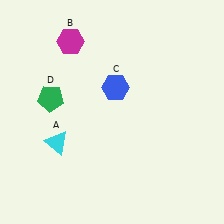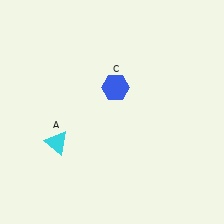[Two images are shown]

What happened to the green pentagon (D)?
The green pentagon (D) was removed in Image 2. It was in the top-left area of Image 1.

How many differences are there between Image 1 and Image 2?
There are 2 differences between the two images.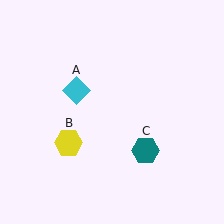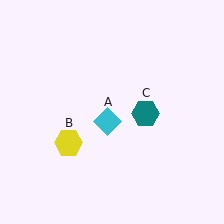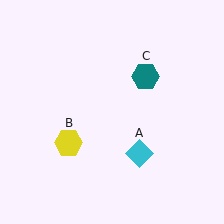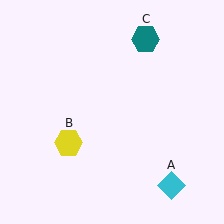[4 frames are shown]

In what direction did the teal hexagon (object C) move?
The teal hexagon (object C) moved up.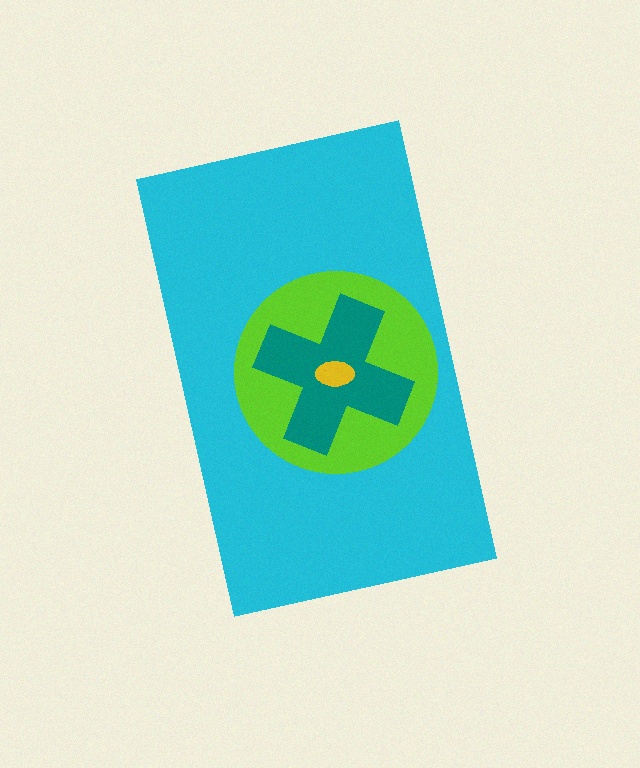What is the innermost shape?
The yellow ellipse.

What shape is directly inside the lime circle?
The teal cross.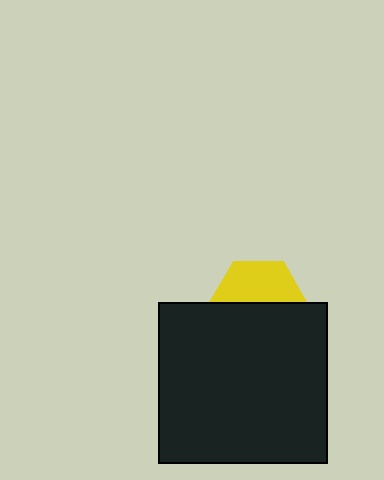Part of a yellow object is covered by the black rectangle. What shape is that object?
It is a hexagon.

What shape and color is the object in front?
The object in front is a black rectangle.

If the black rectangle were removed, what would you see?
You would see the complete yellow hexagon.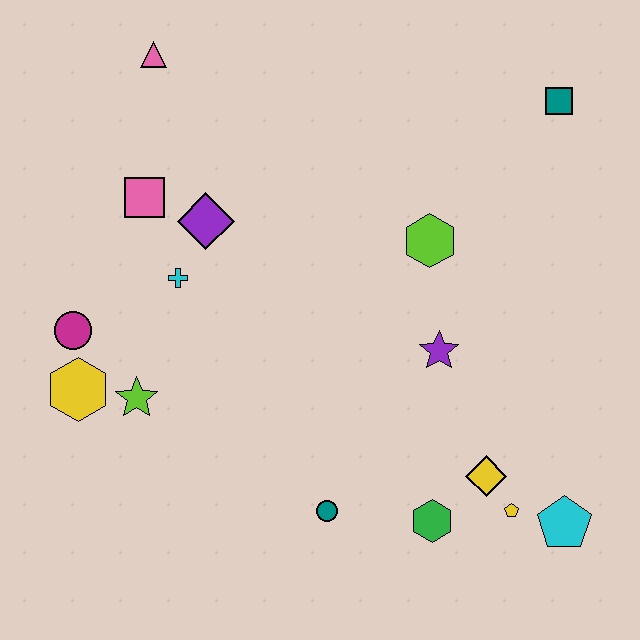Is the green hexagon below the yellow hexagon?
Yes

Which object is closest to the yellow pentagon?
The yellow diamond is closest to the yellow pentagon.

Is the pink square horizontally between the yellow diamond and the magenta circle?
Yes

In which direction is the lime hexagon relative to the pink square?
The lime hexagon is to the right of the pink square.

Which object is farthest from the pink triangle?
The cyan pentagon is farthest from the pink triangle.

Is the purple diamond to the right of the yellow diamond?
No